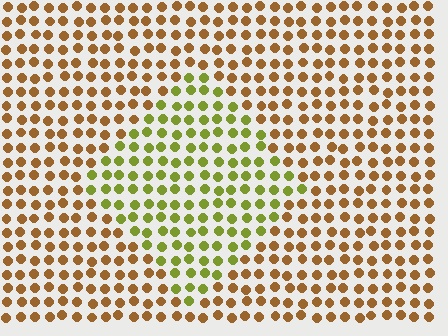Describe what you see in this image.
The image is filled with small brown elements in a uniform arrangement. A diamond-shaped region is visible where the elements are tinted to a slightly different hue, forming a subtle color boundary.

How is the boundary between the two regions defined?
The boundary is defined purely by a slight shift in hue (about 46 degrees). Spacing, size, and orientation are identical on both sides.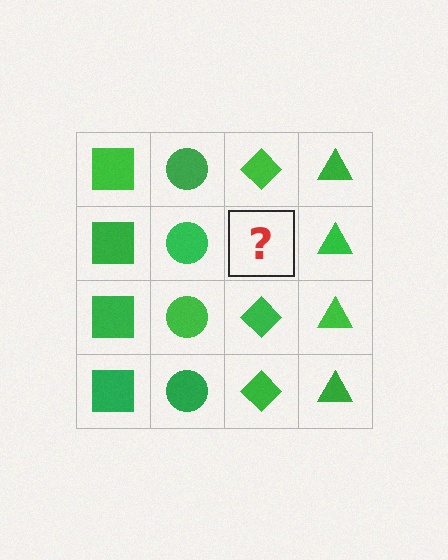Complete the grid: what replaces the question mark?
The question mark should be replaced with a green diamond.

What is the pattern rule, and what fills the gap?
The rule is that each column has a consistent shape. The gap should be filled with a green diamond.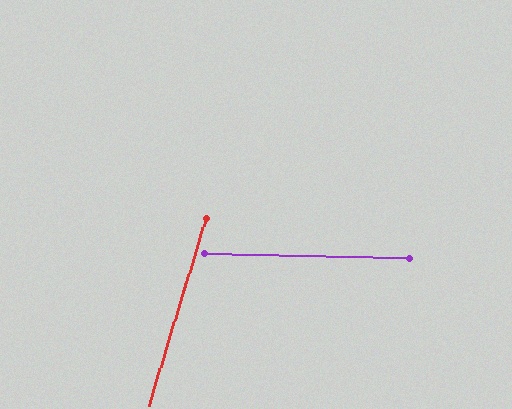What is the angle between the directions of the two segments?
Approximately 75 degrees.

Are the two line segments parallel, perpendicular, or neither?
Neither parallel nor perpendicular — they differ by about 75°.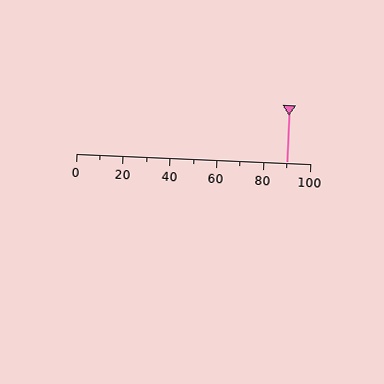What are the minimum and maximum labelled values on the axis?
The axis runs from 0 to 100.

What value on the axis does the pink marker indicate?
The marker indicates approximately 90.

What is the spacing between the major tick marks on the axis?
The major ticks are spaced 20 apart.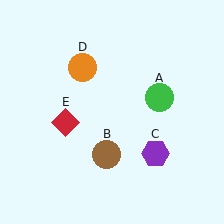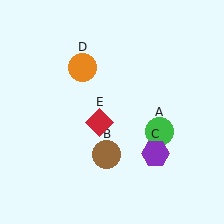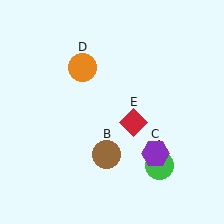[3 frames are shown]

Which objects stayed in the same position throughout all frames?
Brown circle (object B) and purple hexagon (object C) and orange circle (object D) remained stationary.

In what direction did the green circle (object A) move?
The green circle (object A) moved down.